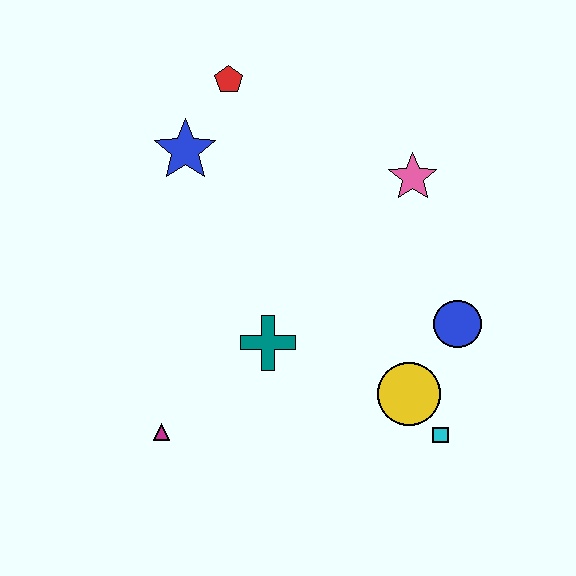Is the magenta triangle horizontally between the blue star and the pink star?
No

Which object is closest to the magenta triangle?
The teal cross is closest to the magenta triangle.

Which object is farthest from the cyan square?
The red pentagon is farthest from the cyan square.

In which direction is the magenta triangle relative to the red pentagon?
The magenta triangle is below the red pentagon.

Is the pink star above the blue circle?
Yes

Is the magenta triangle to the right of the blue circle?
No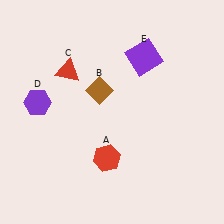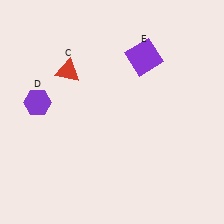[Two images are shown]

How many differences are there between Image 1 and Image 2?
There are 2 differences between the two images.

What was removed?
The brown diamond (B), the red hexagon (A) were removed in Image 2.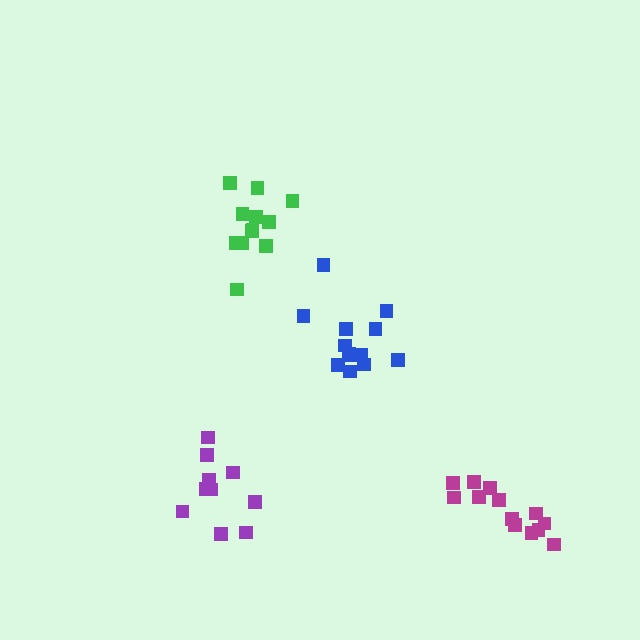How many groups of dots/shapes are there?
There are 4 groups.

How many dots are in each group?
Group 1: 13 dots, Group 2: 10 dots, Group 3: 13 dots, Group 4: 13 dots (49 total).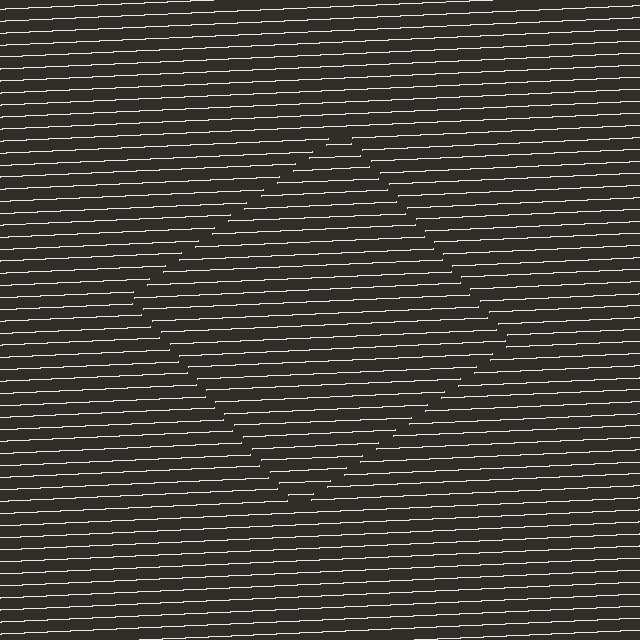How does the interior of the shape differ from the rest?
The interior of the shape contains the same grating, shifted by half a period — the contour is defined by the phase discontinuity where line-ends from the inner and outer gratings abut.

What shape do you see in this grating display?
An illusory square. The interior of the shape contains the same grating, shifted by half a period — the contour is defined by the phase discontinuity where line-ends from the inner and outer gratings abut.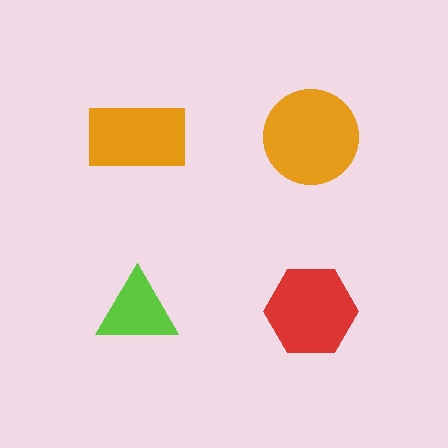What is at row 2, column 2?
A red hexagon.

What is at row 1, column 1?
An orange rectangle.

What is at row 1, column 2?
An orange circle.